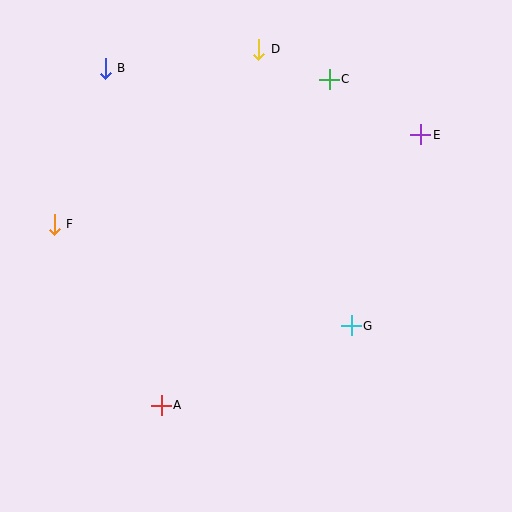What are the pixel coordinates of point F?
Point F is at (54, 224).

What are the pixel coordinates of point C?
Point C is at (329, 79).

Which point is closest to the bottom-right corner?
Point G is closest to the bottom-right corner.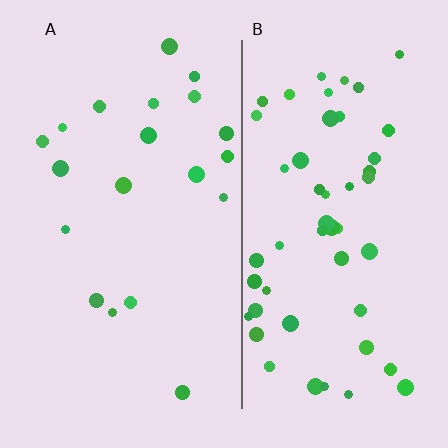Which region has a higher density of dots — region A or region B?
B (the right).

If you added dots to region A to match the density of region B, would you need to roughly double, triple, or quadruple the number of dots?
Approximately triple.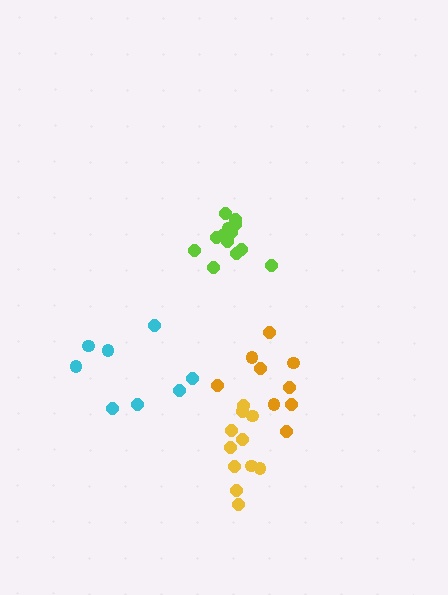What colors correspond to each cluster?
The clusters are colored: yellow, cyan, orange, lime.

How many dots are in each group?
Group 1: 11 dots, Group 2: 8 dots, Group 3: 9 dots, Group 4: 13 dots (41 total).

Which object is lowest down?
The yellow cluster is bottommost.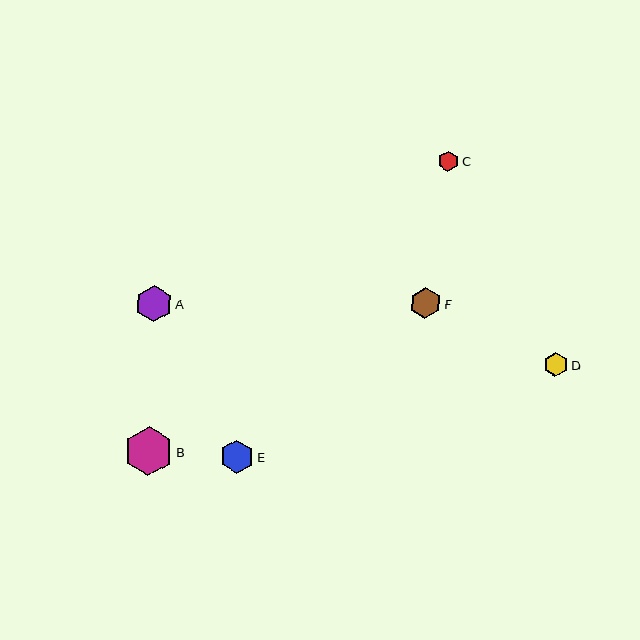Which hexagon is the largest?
Hexagon B is the largest with a size of approximately 49 pixels.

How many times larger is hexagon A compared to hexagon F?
Hexagon A is approximately 1.2 times the size of hexagon F.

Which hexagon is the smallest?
Hexagon C is the smallest with a size of approximately 21 pixels.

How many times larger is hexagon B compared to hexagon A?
Hexagon B is approximately 1.4 times the size of hexagon A.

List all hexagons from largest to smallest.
From largest to smallest: B, A, E, F, D, C.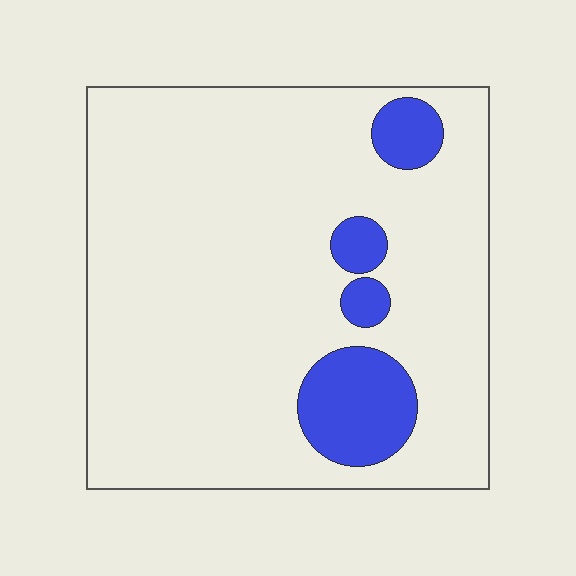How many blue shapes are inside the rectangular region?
4.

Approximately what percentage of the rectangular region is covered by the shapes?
Approximately 10%.